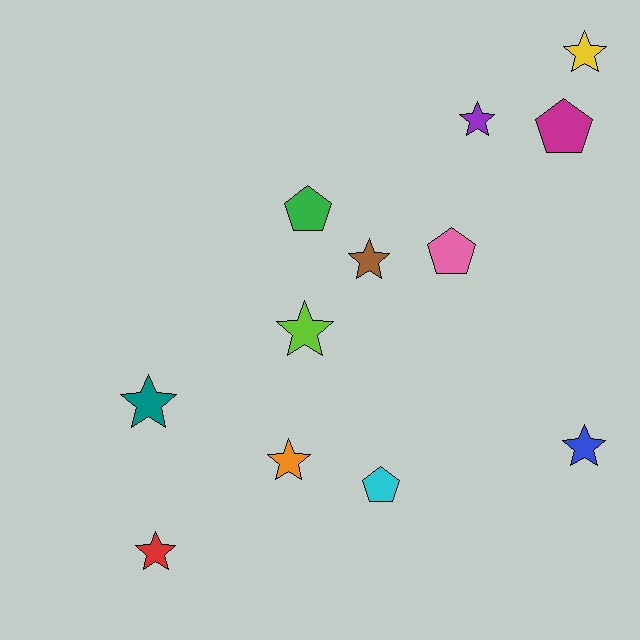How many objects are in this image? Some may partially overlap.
There are 12 objects.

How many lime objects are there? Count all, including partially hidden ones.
There is 1 lime object.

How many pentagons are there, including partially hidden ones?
There are 4 pentagons.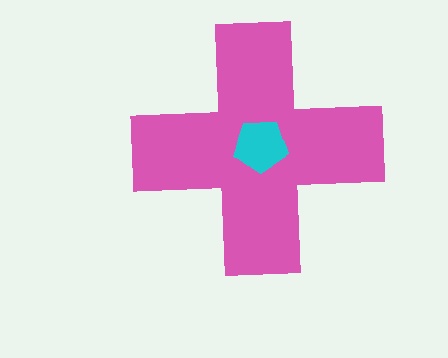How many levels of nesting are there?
2.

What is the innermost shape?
The cyan pentagon.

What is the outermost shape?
The pink cross.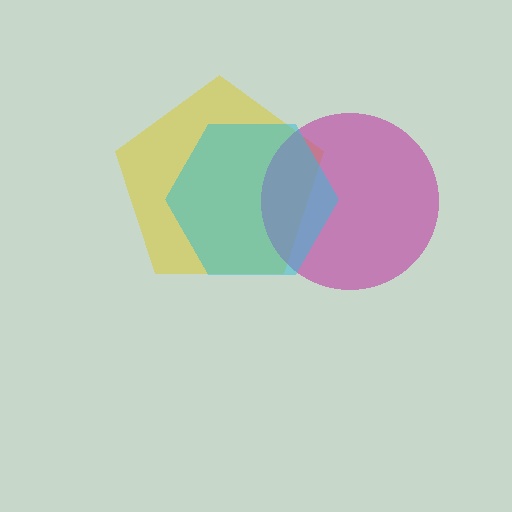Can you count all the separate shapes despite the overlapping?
Yes, there are 3 separate shapes.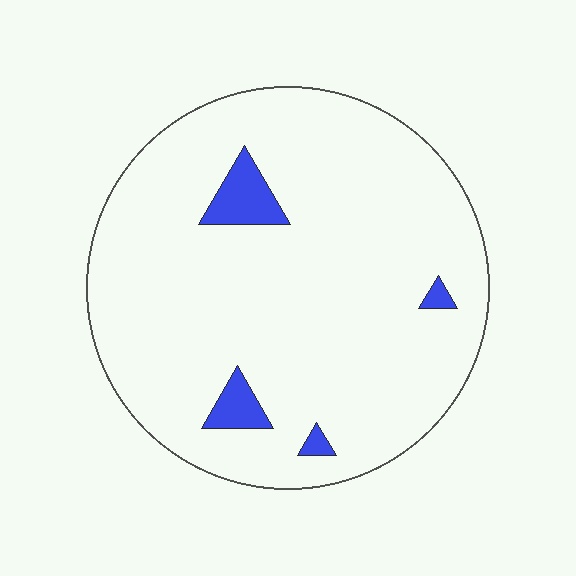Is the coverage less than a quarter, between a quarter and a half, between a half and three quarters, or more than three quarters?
Less than a quarter.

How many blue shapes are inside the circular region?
4.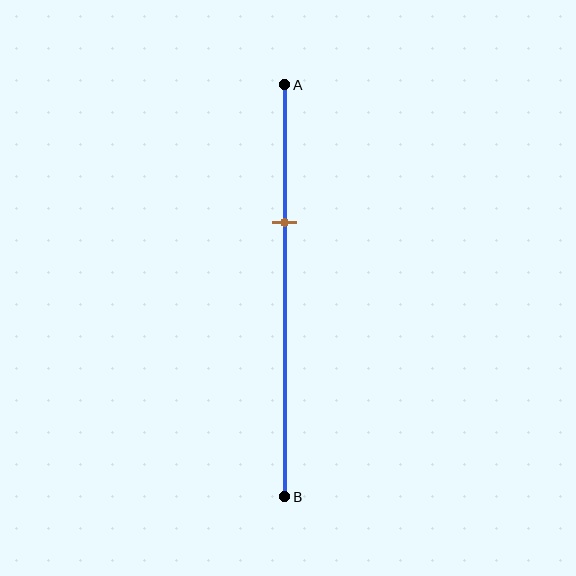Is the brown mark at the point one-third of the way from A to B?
Yes, the mark is approximately at the one-third point.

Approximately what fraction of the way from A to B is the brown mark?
The brown mark is approximately 35% of the way from A to B.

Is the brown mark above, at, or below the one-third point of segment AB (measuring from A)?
The brown mark is approximately at the one-third point of segment AB.